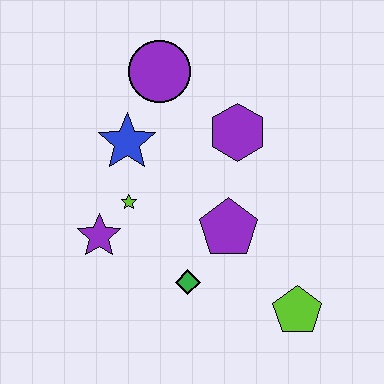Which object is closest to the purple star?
The lime star is closest to the purple star.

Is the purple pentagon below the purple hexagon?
Yes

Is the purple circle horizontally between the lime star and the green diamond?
Yes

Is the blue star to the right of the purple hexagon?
No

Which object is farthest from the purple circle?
The lime pentagon is farthest from the purple circle.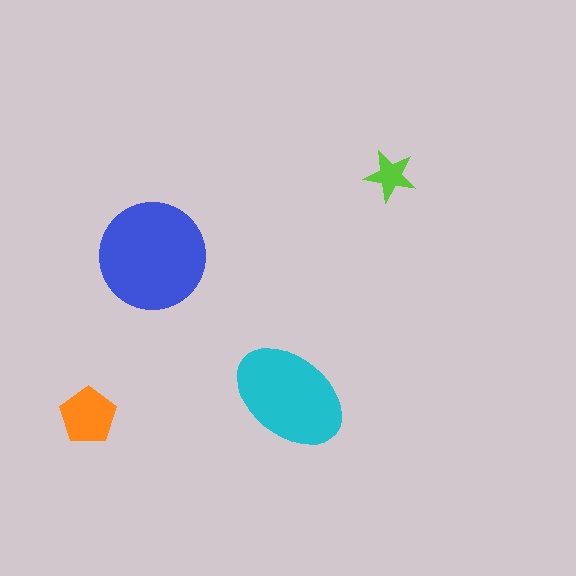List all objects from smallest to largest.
The lime star, the orange pentagon, the cyan ellipse, the blue circle.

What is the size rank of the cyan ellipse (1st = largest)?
2nd.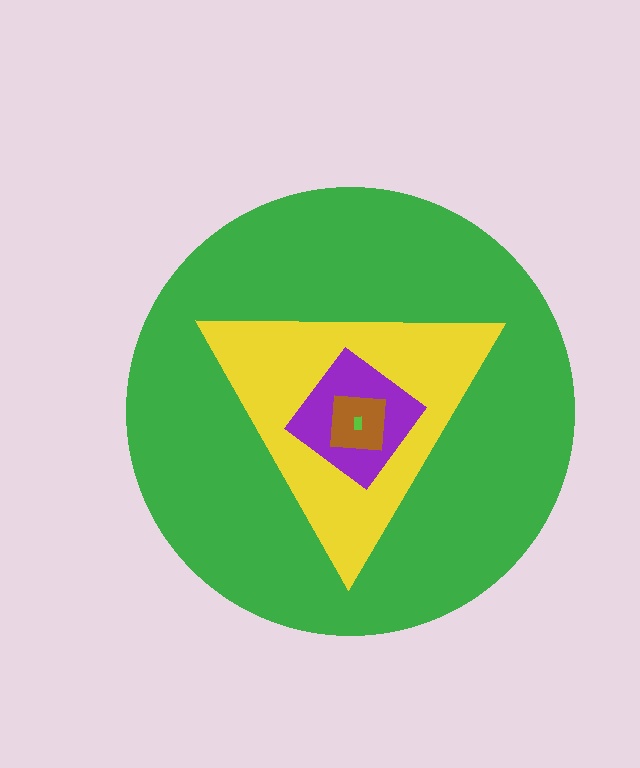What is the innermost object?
The lime rectangle.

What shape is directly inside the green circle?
The yellow triangle.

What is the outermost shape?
The green circle.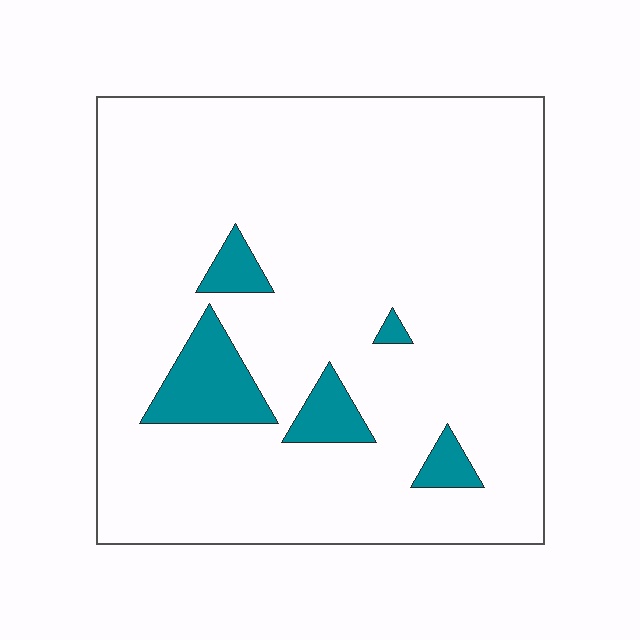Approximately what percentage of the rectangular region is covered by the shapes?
Approximately 10%.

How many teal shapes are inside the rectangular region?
5.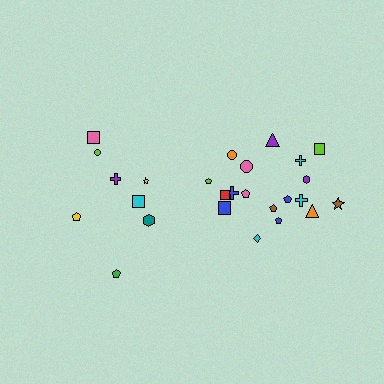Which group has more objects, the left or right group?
The right group.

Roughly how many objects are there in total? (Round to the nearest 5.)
Roughly 25 objects in total.